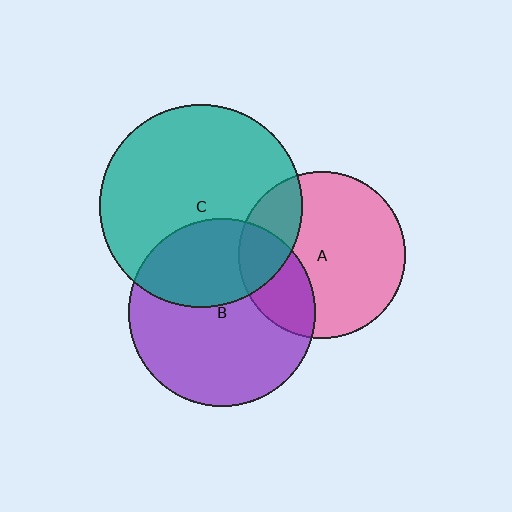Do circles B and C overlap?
Yes.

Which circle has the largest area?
Circle C (teal).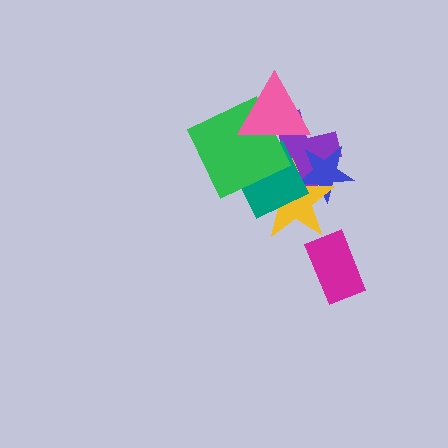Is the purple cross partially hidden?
Yes, it is partially covered by another shape.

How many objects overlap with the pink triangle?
3 objects overlap with the pink triangle.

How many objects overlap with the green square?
3 objects overlap with the green square.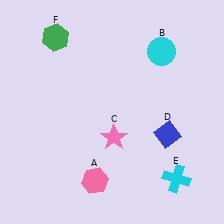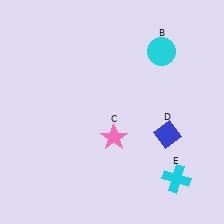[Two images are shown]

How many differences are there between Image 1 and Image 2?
There are 2 differences between the two images.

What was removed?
The green hexagon (F), the pink hexagon (A) were removed in Image 2.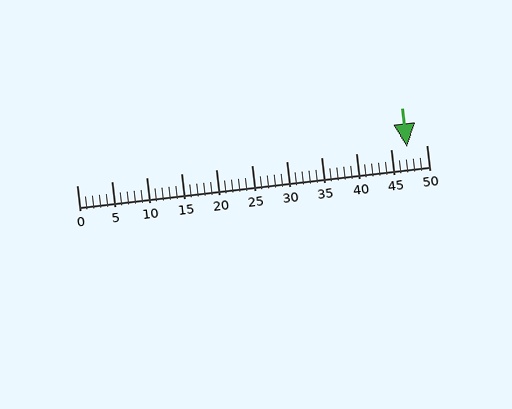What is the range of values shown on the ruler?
The ruler shows values from 0 to 50.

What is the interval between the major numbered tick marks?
The major tick marks are spaced 5 units apart.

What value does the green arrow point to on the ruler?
The green arrow points to approximately 47.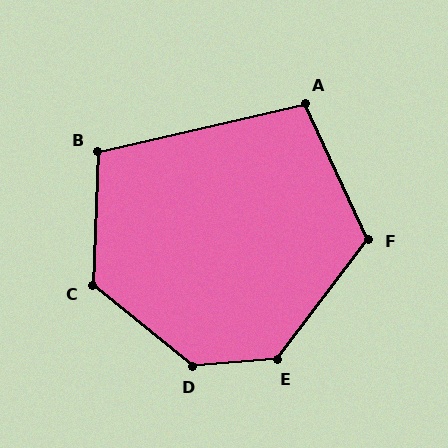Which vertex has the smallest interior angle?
A, at approximately 102 degrees.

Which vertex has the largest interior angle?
D, at approximately 137 degrees.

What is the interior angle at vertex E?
Approximately 132 degrees (obtuse).